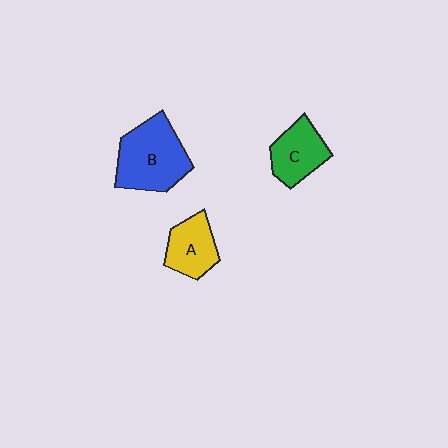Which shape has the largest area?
Shape B (blue).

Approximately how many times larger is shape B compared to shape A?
Approximately 1.7 times.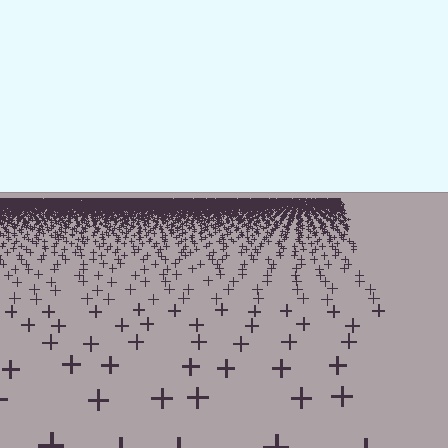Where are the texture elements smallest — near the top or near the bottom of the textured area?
Near the top.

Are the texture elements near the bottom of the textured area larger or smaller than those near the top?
Larger. Near the bottom, elements are closer to the viewer and appear at a bigger on-screen size.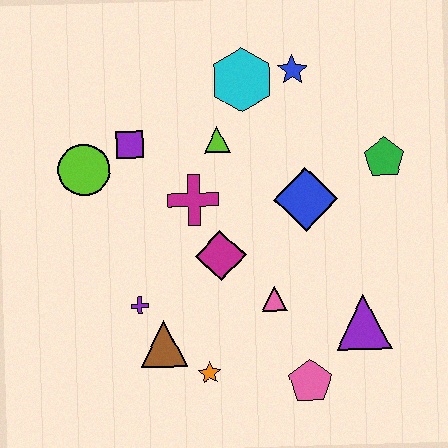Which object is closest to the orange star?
The brown triangle is closest to the orange star.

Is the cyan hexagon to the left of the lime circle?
No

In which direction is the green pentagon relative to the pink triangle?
The green pentagon is above the pink triangle.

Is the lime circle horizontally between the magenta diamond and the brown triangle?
No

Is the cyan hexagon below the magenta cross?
No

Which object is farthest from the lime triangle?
The pink pentagon is farthest from the lime triangle.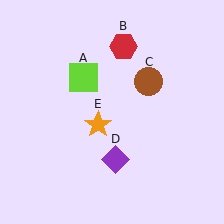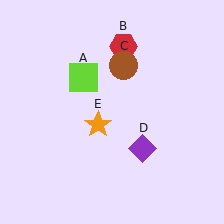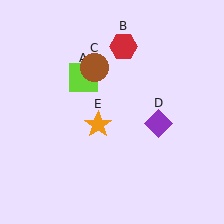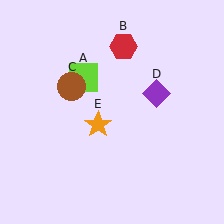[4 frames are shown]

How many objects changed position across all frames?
2 objects changed position: brown circle (object C), purple diamond (object D).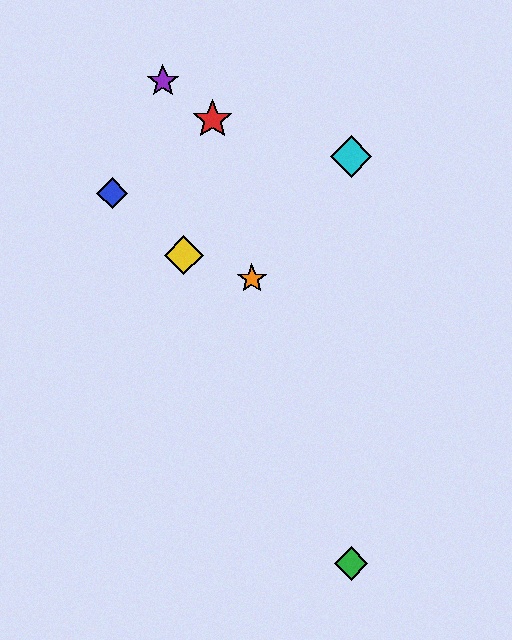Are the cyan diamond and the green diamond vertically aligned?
Yes, both are at x≈351.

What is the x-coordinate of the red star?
The red star is at x≈213.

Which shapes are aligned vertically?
The green diamond, the cyan diamond are aligned vertically.